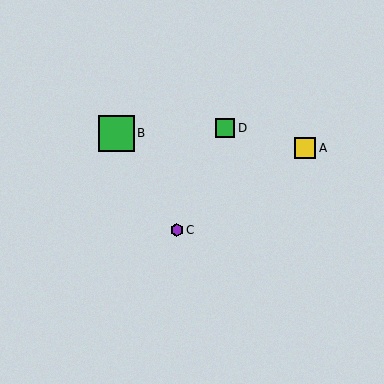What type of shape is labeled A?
Shape A is a yellow square.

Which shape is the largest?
The green square (labeled B) is the largest.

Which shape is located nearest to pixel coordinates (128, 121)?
The green square (labeled B) at (116, 133) is nearest to that location.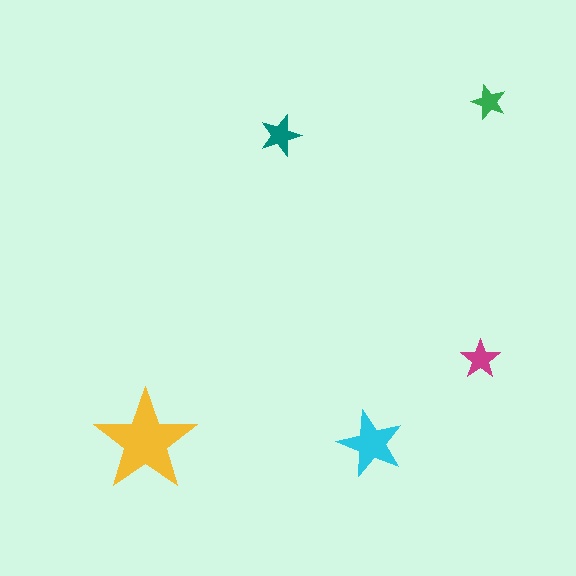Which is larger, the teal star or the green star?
The teal one.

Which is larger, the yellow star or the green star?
The yellow one.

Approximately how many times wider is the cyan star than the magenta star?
About 1.5 times wider.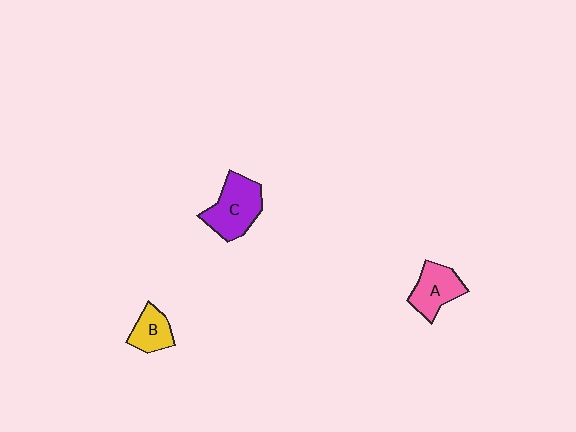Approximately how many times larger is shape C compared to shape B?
Approximately 1.7 times.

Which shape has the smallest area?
Shape B (yellow).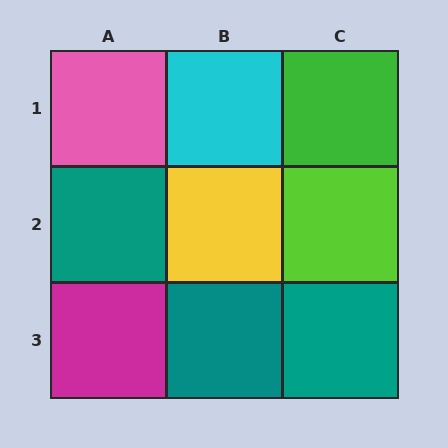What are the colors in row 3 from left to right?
Magenta, teal, teal.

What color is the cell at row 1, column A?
Pink.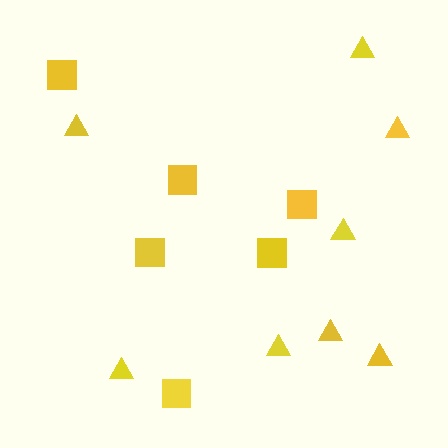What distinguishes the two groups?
There are 2 groups: one group of squares (6) and one group of triangles (8).